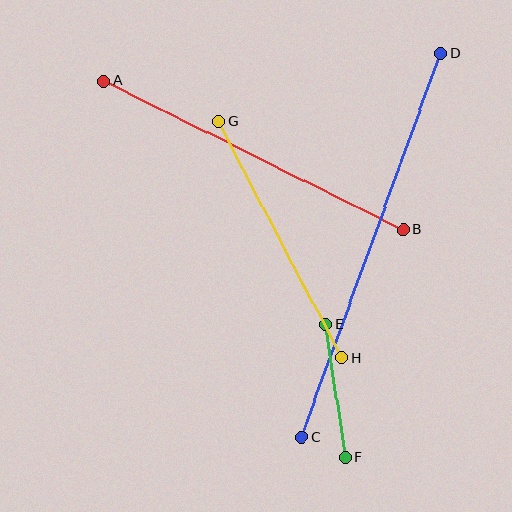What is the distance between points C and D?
The distance is approximately 408 pixels.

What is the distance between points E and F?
The distance is approximately 134 pixels.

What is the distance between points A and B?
The distance is approximately 334 pixels.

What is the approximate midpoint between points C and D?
The midpoint is at approximately (371, 245) pixels.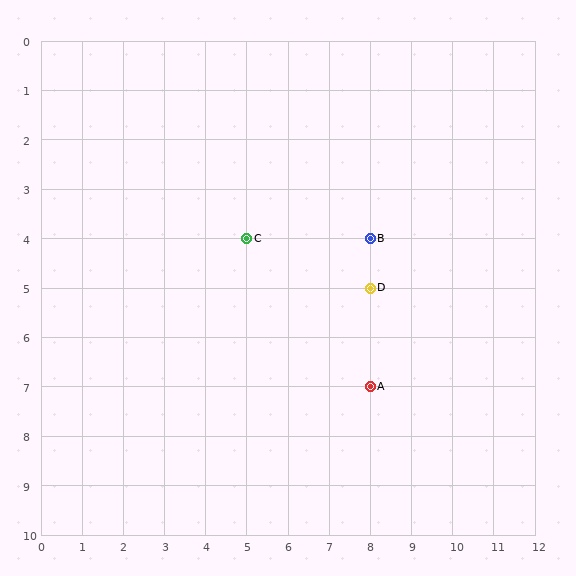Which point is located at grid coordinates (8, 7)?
Point A is at (8, 7).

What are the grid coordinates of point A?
Point A is at grid coordinates (8, 7).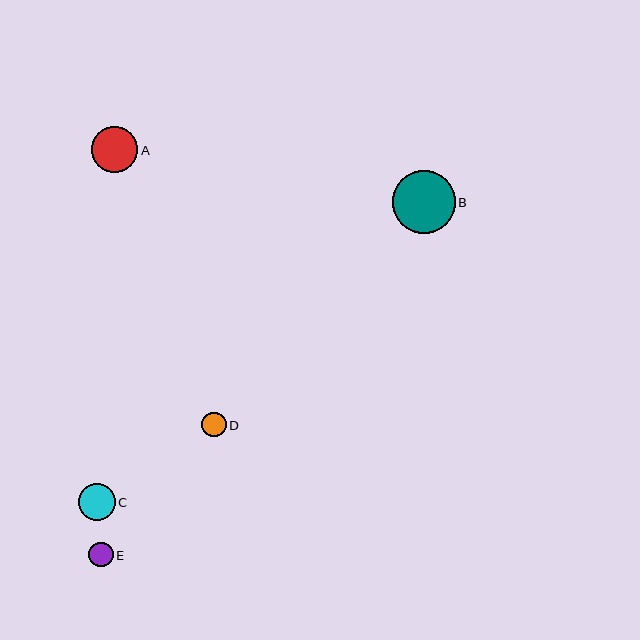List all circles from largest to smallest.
From largest to smallest: B, A, C, E, D.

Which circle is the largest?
Circle B is the largest with a size of approximately 63 pixels.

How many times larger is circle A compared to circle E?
Circle A is approximately 1.9 times the size of circle E.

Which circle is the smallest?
Circle D is the smallest with a size of approximately 24 pixels.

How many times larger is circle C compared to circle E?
Circle C is approximately 1.5 times the size of circle E.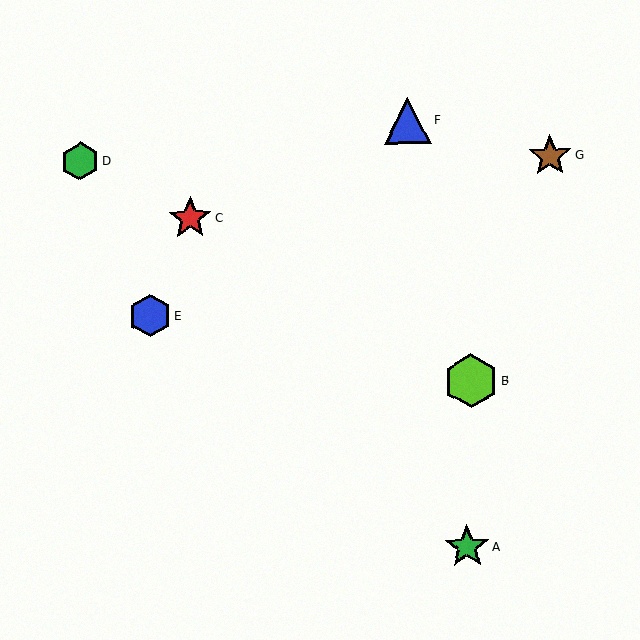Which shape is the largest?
The lime hexagon (labeled B) is the largest.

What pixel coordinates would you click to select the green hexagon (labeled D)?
Click at (80, 161) to select the green hexagon D.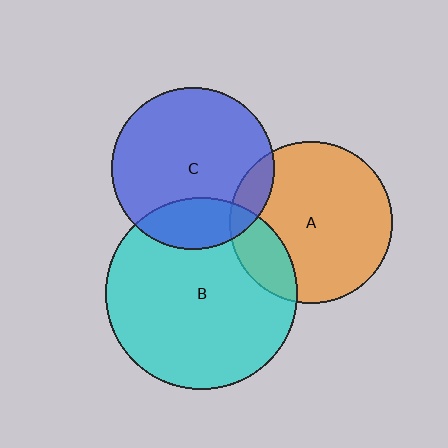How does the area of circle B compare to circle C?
Approximately 1.4 times.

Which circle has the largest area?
Circle B (cyan).